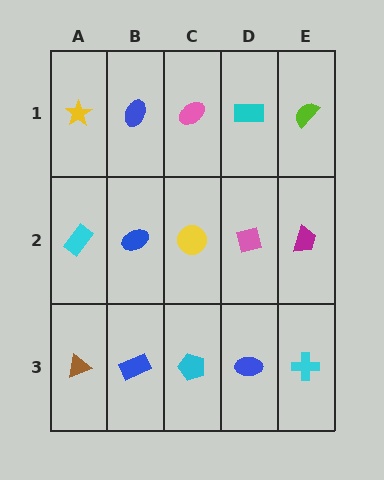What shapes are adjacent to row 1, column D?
A pink square (row 2, column D), a pink ellipse (row 1, column C), a lime semicircle (row 1, column E).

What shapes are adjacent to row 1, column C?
A yellow circle (row 2, column C), a blue ellipse (row 1, column B), a cyan rectangle (row 1, column D).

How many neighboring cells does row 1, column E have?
2.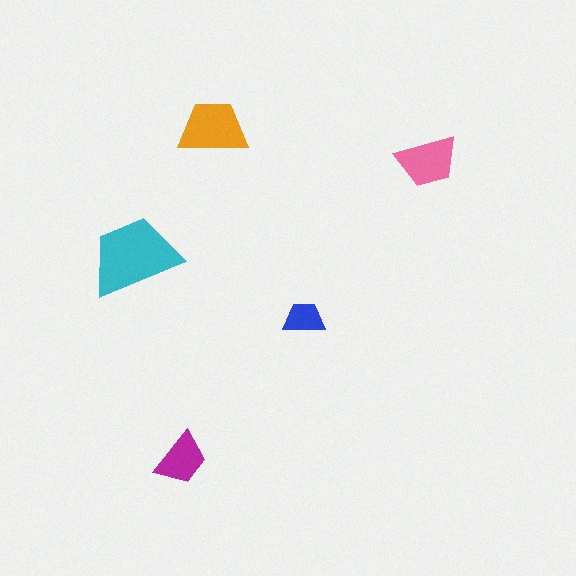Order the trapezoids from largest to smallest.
the cyan one, the orange one, the pink one, the magenta one, the blue one.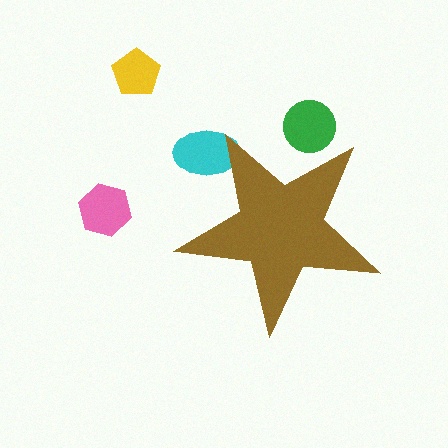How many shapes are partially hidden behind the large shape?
2 shapes are partially hidden.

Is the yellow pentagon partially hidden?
No, the yellow pentagon is fully visible.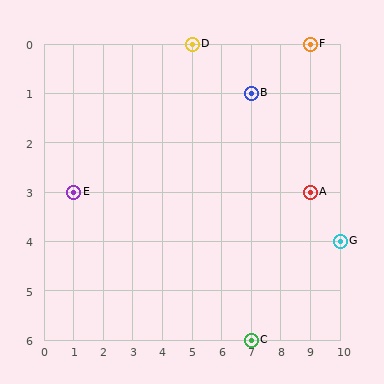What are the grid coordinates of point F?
Point F is at grid coordinates (9, 0).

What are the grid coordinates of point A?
Point A is at grid coordinates (9, 3).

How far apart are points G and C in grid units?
Points G and C are 3 columns and 2 rows apart (about 3.6 grid units diagonally).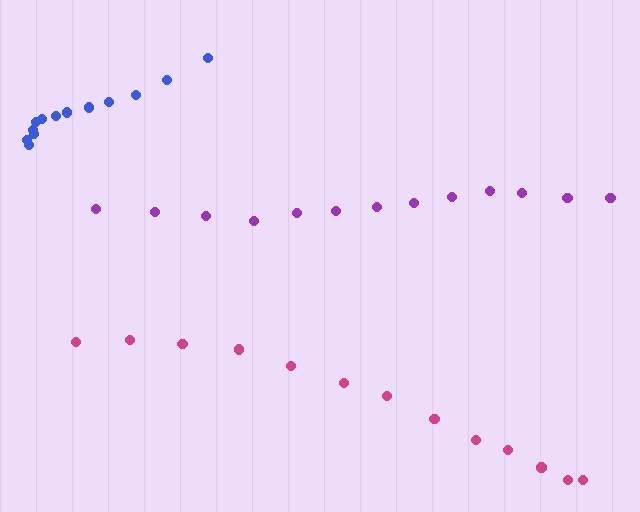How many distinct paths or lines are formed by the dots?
There are 3 distinct paths.